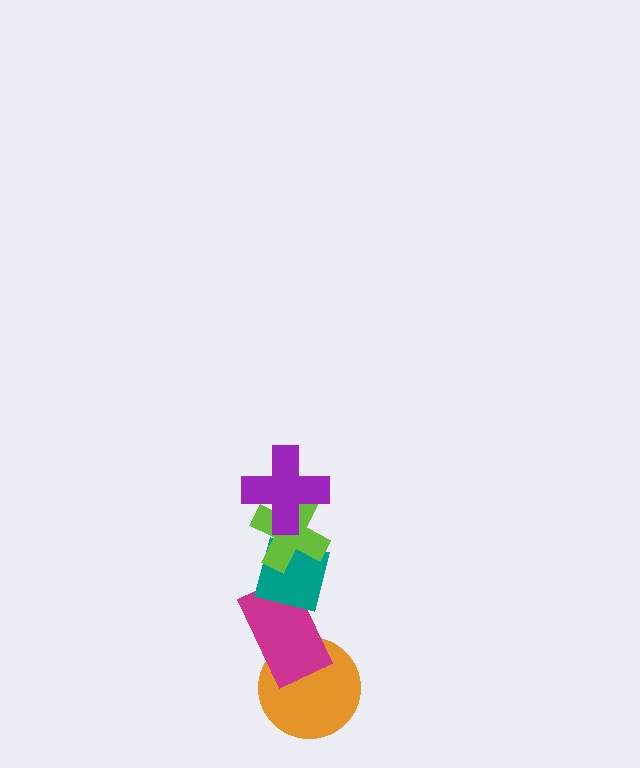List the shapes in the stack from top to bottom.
From top to bottom: the purple cross, the lime cross, the teal square, the magenta rectangle, the orange circle.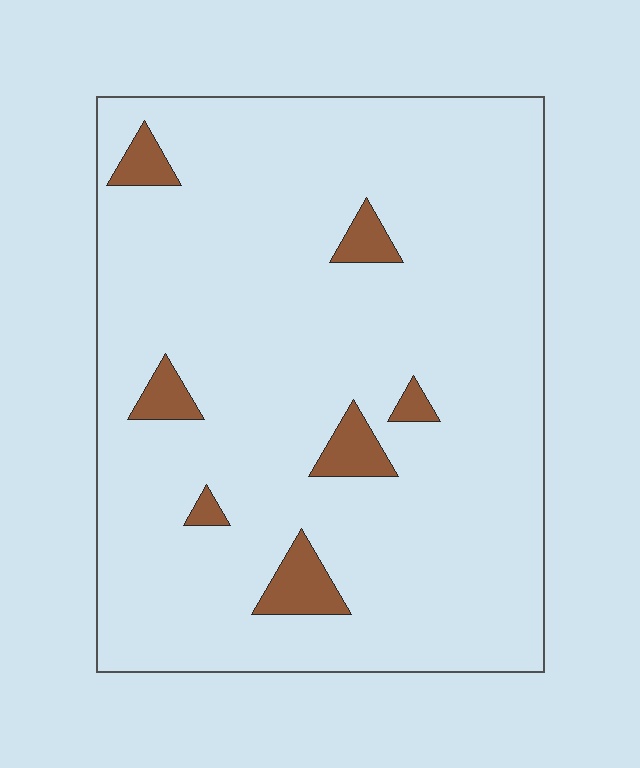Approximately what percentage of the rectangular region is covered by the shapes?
Approximately 5%.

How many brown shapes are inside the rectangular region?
7.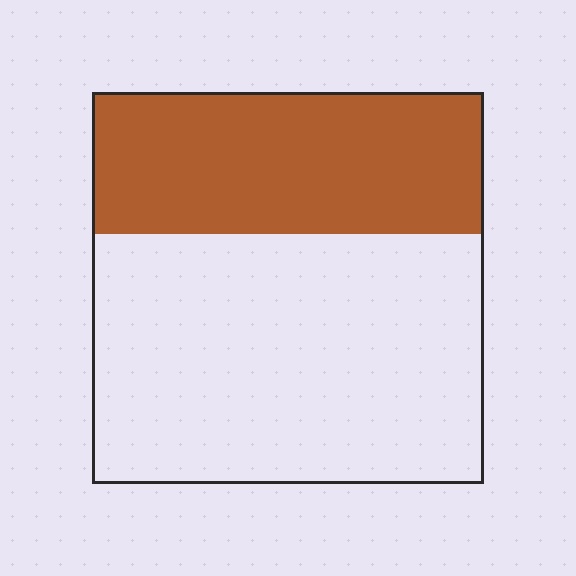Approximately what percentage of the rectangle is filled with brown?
Approximately 35%.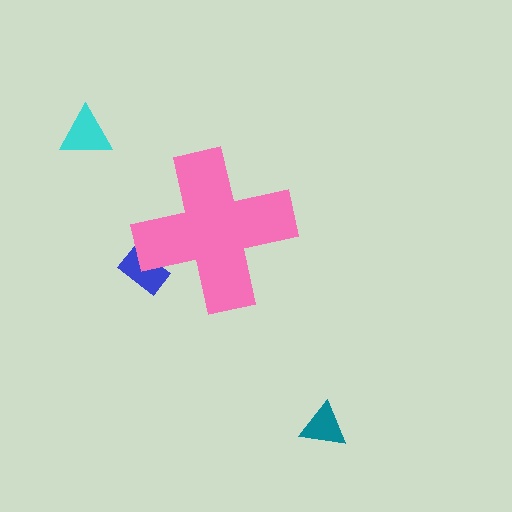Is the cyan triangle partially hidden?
No, the cyan triangle is fully visible.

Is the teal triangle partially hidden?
No, the teal triangle is fully visible.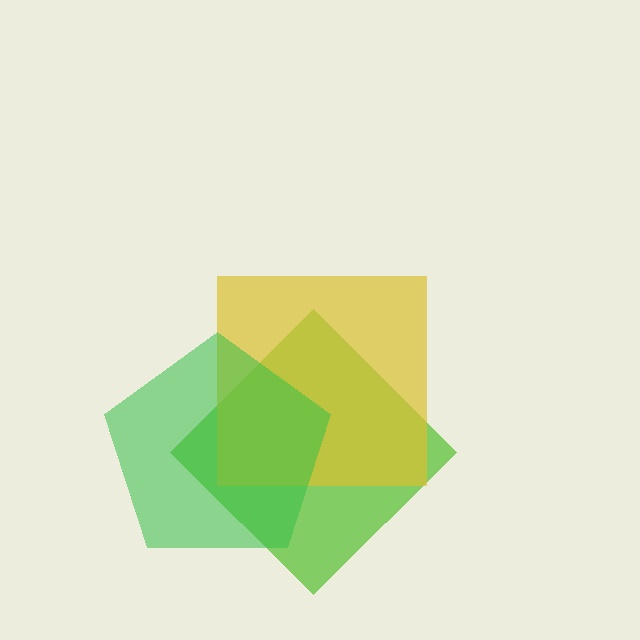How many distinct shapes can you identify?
There are 3 distinct shapes: a lime diamond, a yellow square, a green pentagon.